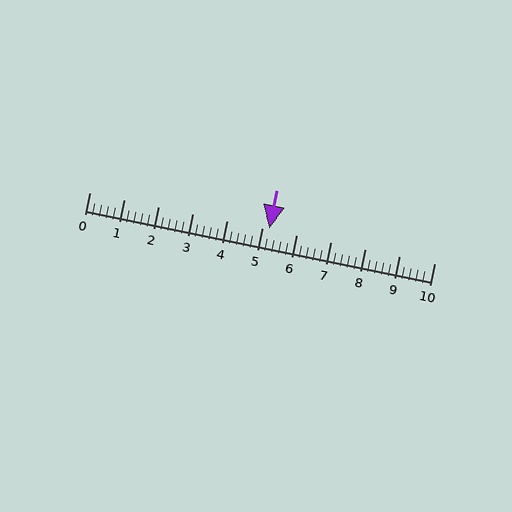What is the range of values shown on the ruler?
The ruler shows values from 0 to 10.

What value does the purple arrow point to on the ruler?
The purple arrow points to approximately 5.2.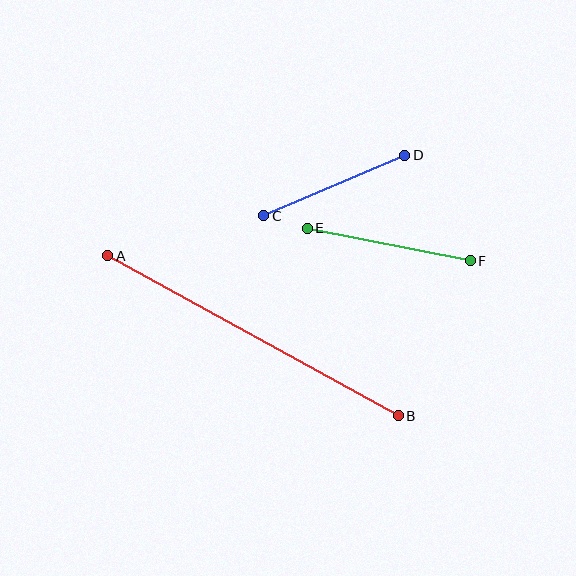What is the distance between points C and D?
The distance is approximately 153 pixels.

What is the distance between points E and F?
The distance is approximately 166 pixels.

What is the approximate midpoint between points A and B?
The midpoint is at approximately (253, 336) pixels.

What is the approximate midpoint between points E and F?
The midpoint is at approximately (389, 245) pixels.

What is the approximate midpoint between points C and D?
The midpoint is at approximately (334, 185) pixels.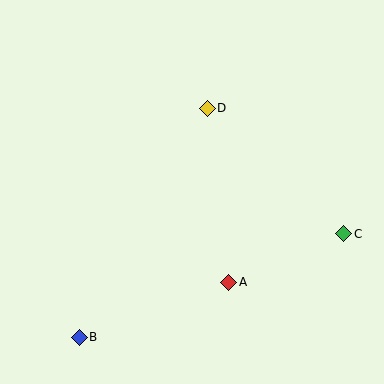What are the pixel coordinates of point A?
Point A is at (229, 282).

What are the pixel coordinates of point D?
Point D is at (207, 108).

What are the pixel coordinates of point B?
Point B is at (79, 337).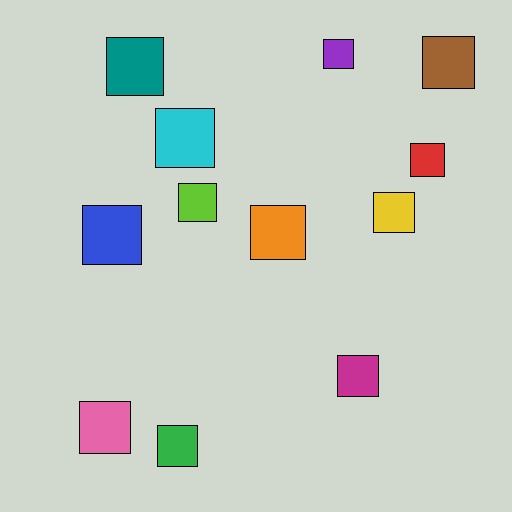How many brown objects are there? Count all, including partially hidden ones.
There is 1 brown object.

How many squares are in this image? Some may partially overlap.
There are 12 squares.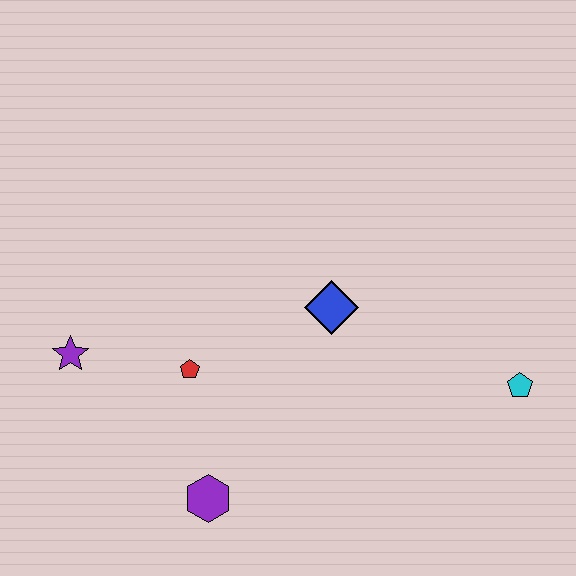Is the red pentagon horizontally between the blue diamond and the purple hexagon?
No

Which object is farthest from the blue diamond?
The purple star is farthest from the blue diamond.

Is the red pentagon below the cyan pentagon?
No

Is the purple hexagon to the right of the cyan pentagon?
No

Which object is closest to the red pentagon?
The purple star is closest to the red pentagon.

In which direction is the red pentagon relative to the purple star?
The red pentagon is to the right of the purple star.